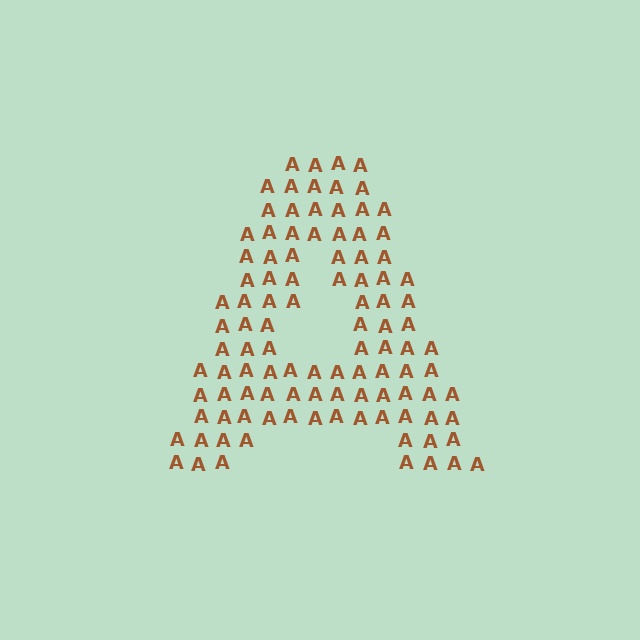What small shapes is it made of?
It is made of small letter A's.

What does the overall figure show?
The overall figure shows the letter A.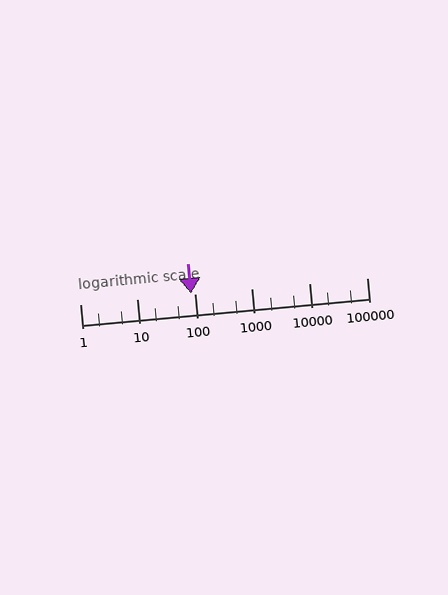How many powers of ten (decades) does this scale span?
The scale spans 5 decades, from 1 to 100000.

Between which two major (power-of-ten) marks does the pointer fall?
The pointer is between 10 and 100.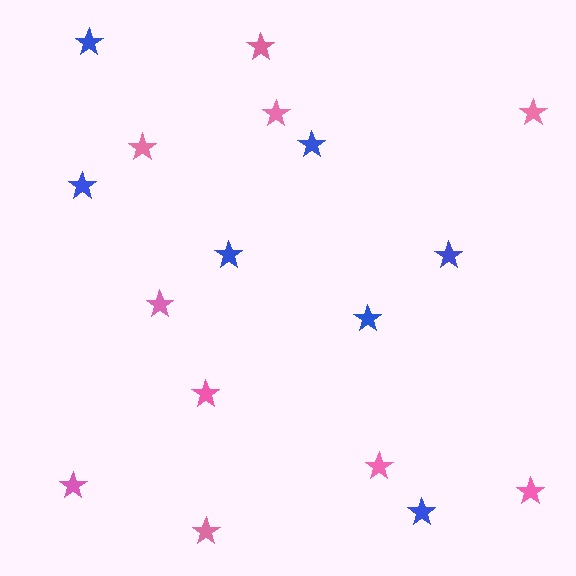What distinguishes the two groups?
There are 2 groups: one group of pink stars (10) and one group of blue stars (7).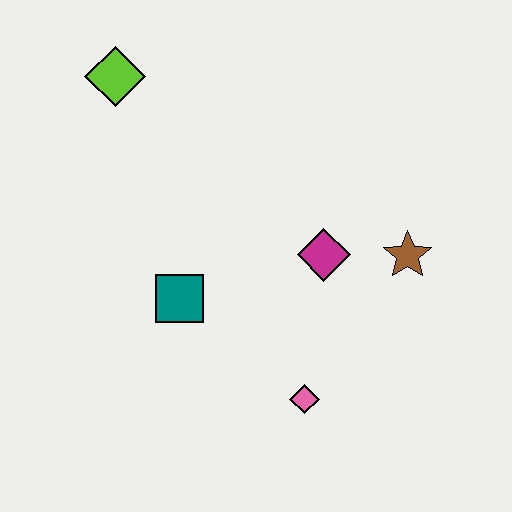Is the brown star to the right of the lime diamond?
Yes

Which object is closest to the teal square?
The magenta diamond is closest to the teal square.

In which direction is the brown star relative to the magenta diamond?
The brown star is to the right of the magenta diamond.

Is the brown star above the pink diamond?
Yes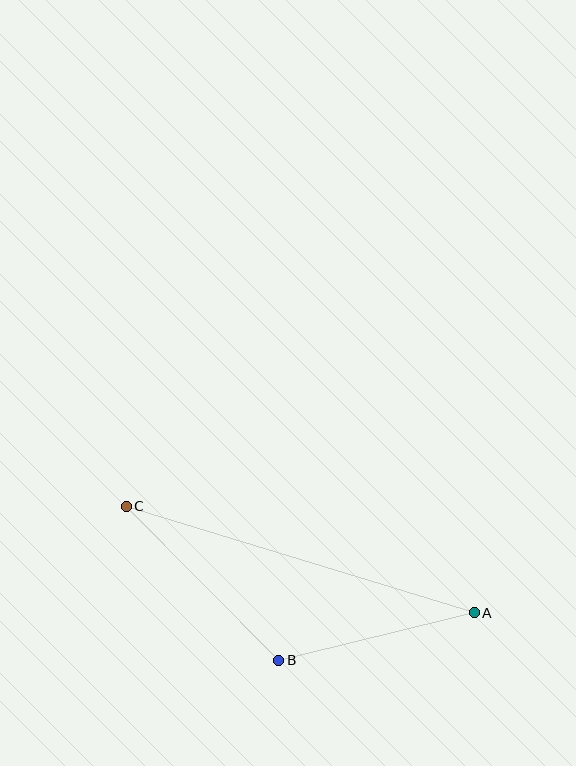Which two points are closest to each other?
Points A and B are closest to each other.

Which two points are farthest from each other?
Points A and C are farthest from each other.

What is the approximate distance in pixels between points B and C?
The distance between B and C is approximately 217 pixels.